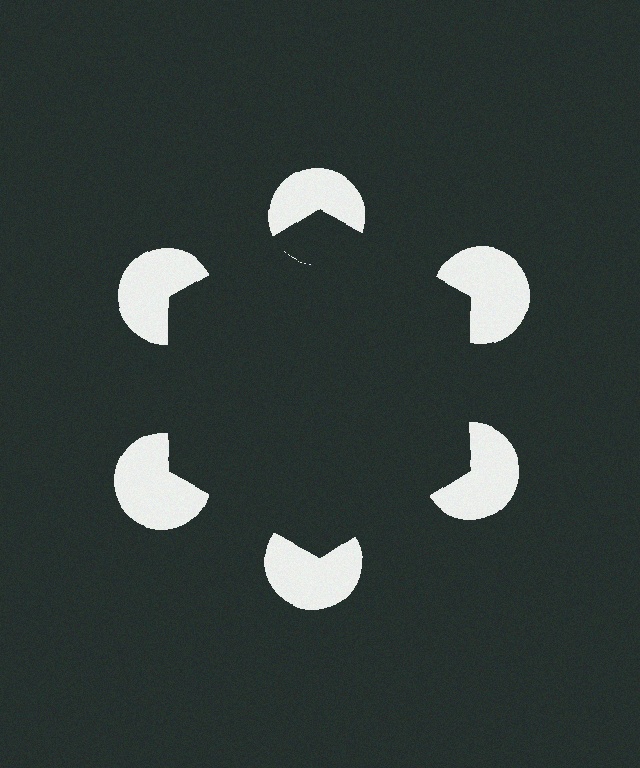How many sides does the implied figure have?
6 sides.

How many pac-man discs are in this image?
There are 6 — one at each vertex of the illusory hexagon.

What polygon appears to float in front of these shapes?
An illusory hexagon — its edges are inferred from the aligned wedge cuts in the pac-man discs, not physically drawn.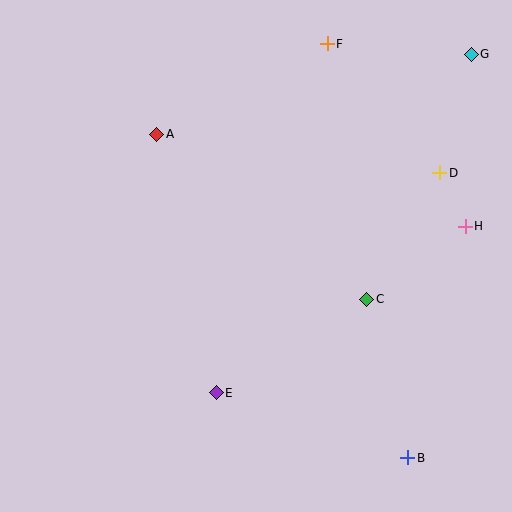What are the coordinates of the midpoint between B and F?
The midpoint between B and F is at (367, 251).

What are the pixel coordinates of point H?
Point H is at (465, 226).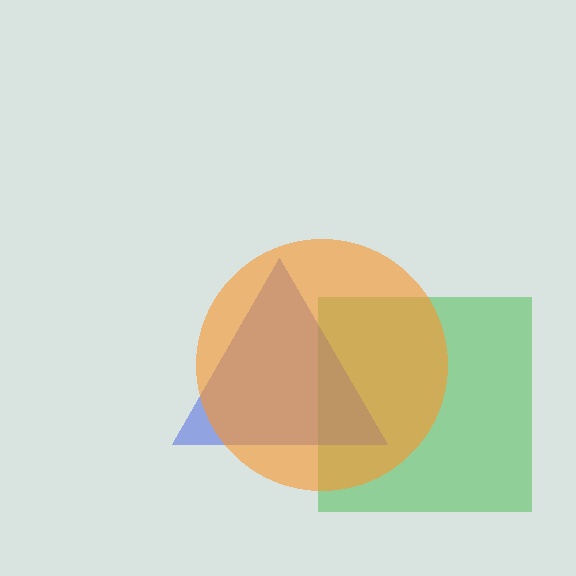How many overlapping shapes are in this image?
There are 3 overlapping shapes in the image.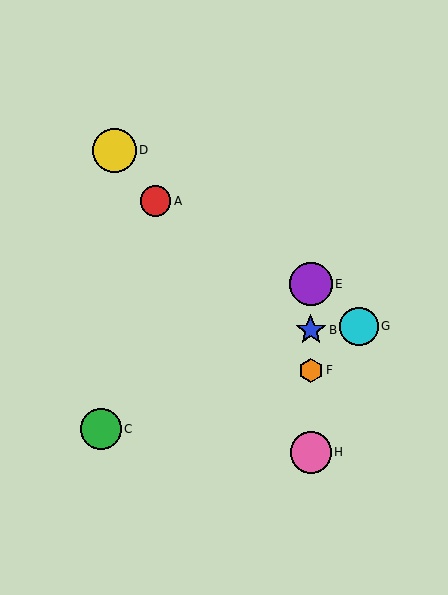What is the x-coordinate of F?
Object F is at x≈311.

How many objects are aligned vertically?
4 objects (B, E, F, H) are aligned vertically.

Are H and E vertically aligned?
Yes, both are at x≈311.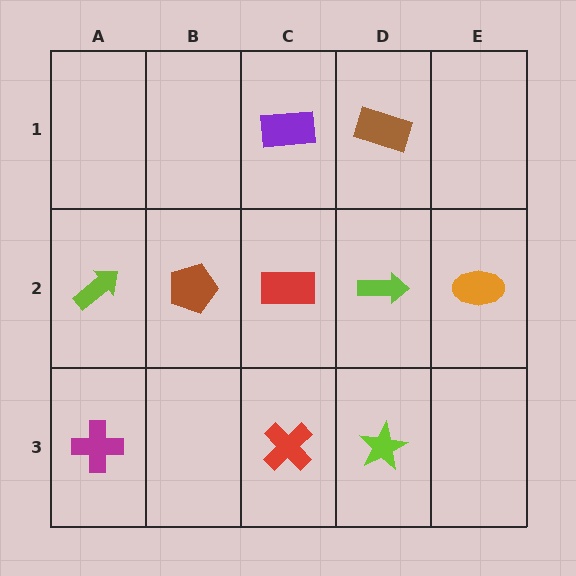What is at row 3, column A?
A magenta cross.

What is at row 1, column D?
A brown rectangle.